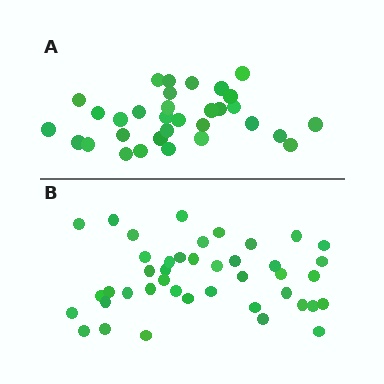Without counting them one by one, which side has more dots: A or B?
Region B (the bottom region) has more dots.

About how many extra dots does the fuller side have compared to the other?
Region B has roughly 10 or so more dots than region A.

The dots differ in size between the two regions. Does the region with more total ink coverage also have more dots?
No. Region A has more total ink coverage because its dots are larger, but region B actually contains more individual dots. Total area can be misleading — the number of items is what matters here.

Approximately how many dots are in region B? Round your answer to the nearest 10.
About 40 dots. (The exact count is 42, which rounds to 40.)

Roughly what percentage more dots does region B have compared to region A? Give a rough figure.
About 30% more.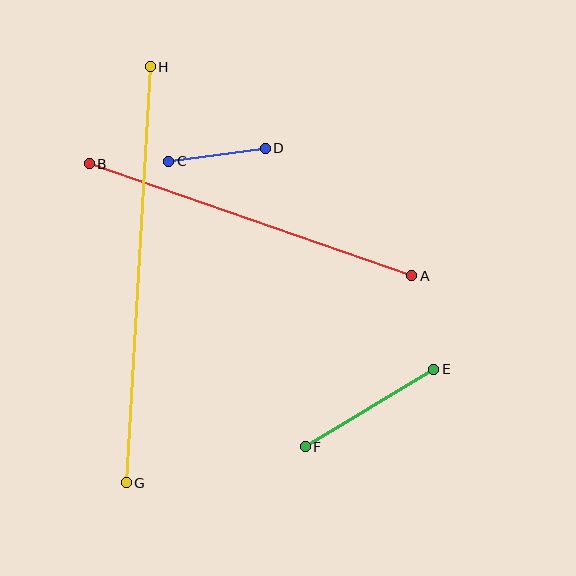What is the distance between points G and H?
The distance is approximately 417 pixels.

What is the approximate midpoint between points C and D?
The midpoint is at approximately (217, 155) pixels.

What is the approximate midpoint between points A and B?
The midpoint is at approximately (250, 220) pixels.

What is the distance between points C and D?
The distance is approximately 98 pixels.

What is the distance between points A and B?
The distance is approximately 341 pixels.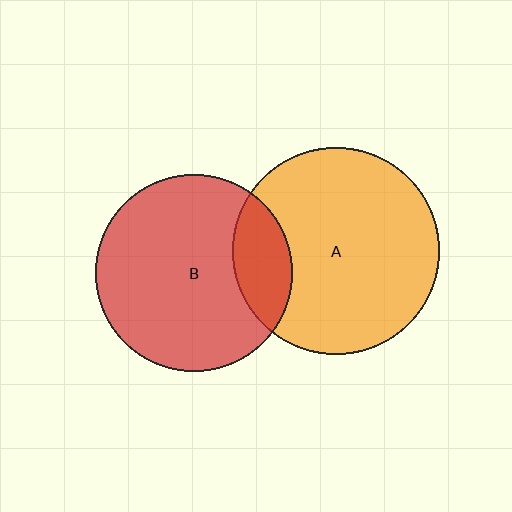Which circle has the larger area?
Circle A (orange).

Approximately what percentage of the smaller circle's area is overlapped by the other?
Approximately 20%.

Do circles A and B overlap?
Yes.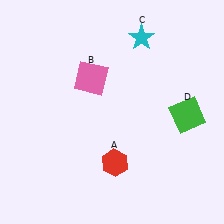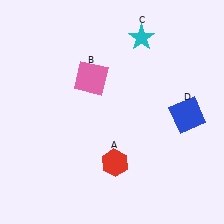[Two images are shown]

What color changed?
The square (D) changed from green in Image 1 to blue in Image 2.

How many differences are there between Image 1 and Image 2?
There is 1 difference between the two images.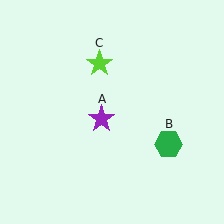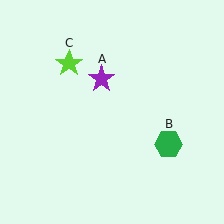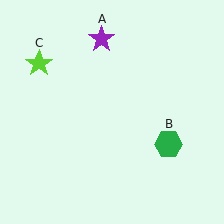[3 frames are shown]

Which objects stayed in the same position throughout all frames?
Green hexagon (object B) remained stationary.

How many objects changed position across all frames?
2 objects changed position: purple star (object A), lime star (object C).